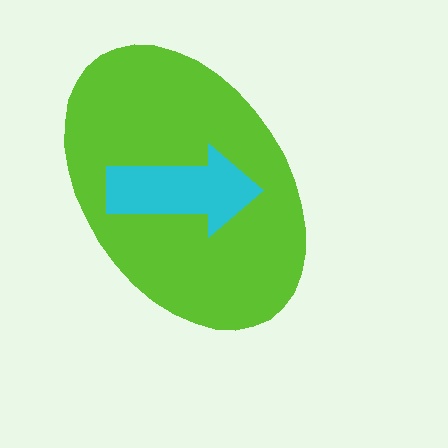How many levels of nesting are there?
2.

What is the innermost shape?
The cyan arrow.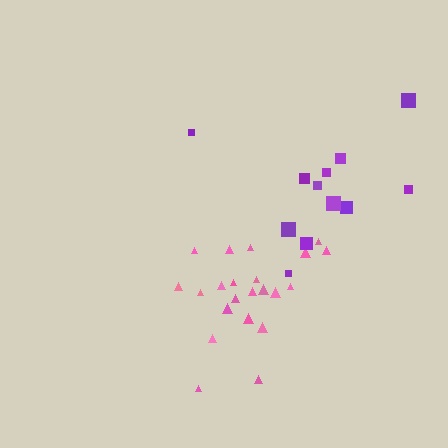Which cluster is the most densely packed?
Pink.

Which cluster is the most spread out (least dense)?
Purple.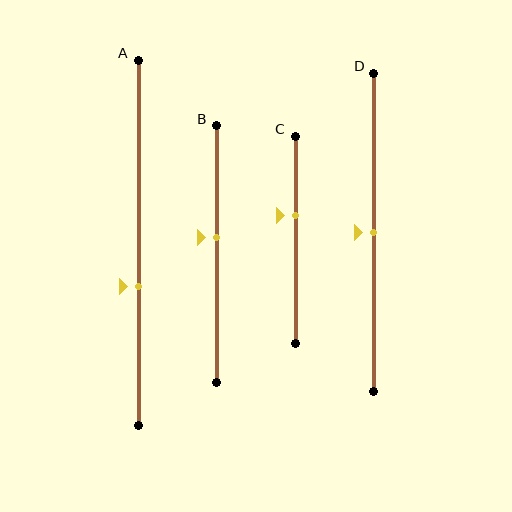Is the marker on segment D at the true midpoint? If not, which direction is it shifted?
Yes, the marker on segment D is at the true midpoint.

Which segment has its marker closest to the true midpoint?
Segment D has its marker closest to the true midpoint.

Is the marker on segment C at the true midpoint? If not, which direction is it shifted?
No, the marker on segment C is shifted upward by about 12% of the segment length.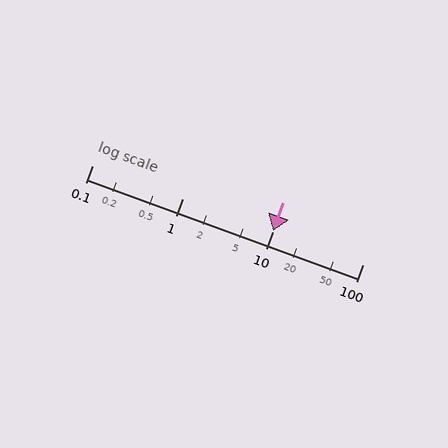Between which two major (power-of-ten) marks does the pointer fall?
The pointer is between 10 and 100.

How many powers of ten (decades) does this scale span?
The scale spans 3 decades, from 0.1 to 100.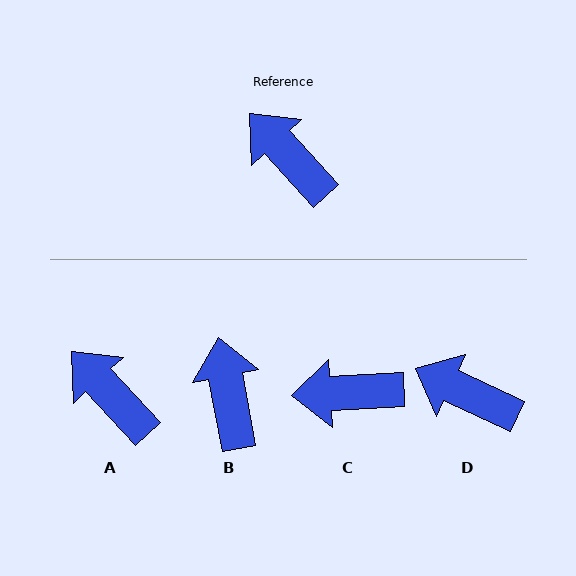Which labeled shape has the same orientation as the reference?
A.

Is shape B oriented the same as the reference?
No, it is off by about 32 degrees.